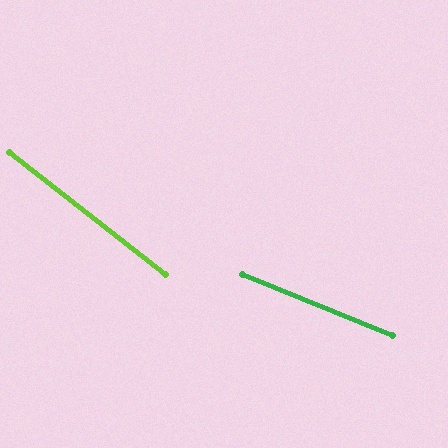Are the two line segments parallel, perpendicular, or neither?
Neither parallel nor perpendicular — they differ by about 16°.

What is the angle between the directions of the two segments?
Approximately 16 degrees.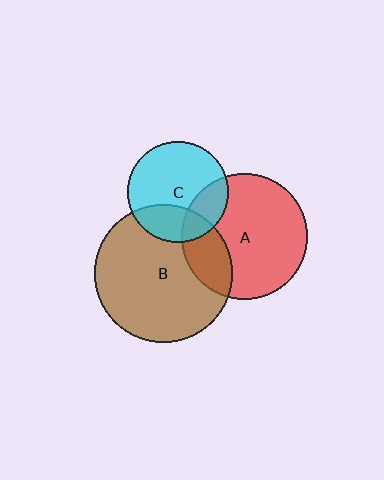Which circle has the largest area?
Circle B (brown).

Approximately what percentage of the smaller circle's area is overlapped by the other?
Approximately 25%.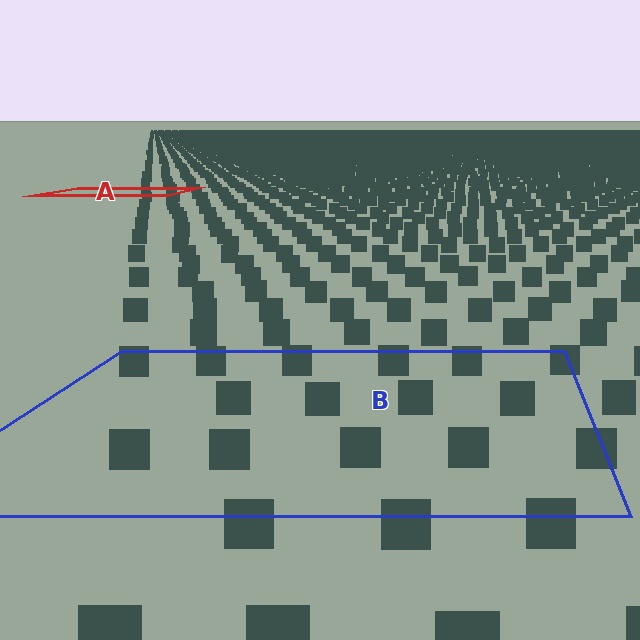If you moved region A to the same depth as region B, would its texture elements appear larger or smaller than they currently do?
They would appear larger. At a closer depth, the same texture elements are projected at a bigger on-screen size.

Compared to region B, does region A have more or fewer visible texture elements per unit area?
Region A has more texture elements per unit area — they are packed more densely because it is farther away.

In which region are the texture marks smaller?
The texture marks are smaller in region A, because it is farther away.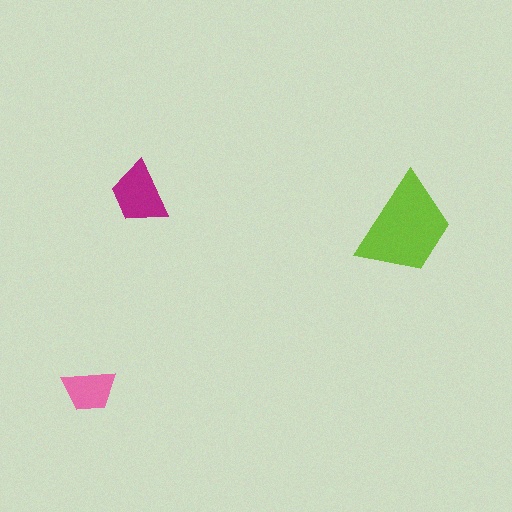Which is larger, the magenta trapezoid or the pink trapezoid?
The magenta one.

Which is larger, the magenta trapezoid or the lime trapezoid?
The lime one.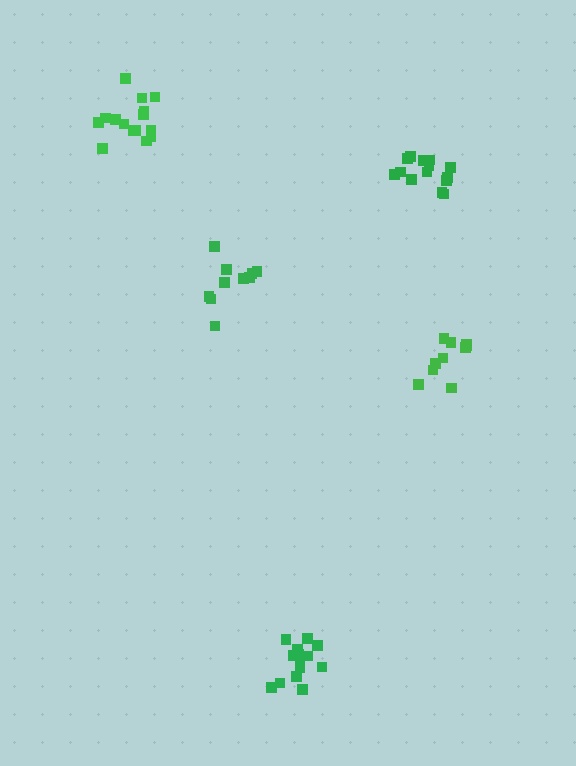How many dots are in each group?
Group 1: 10 dots, Group 2: 15 dots, Group 3: 14 dots, Group 4: 10 dots, Group 5: 14 dots (63 total).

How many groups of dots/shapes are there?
There are 5 groups.